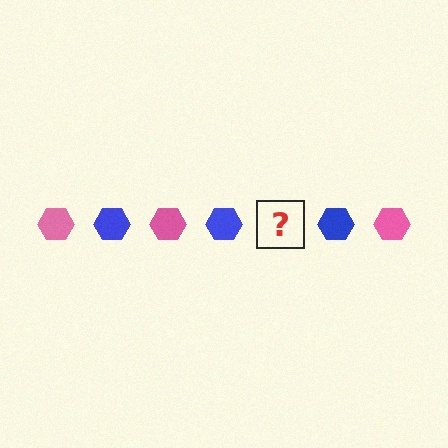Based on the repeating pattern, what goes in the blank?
The blank should be a pink hexagon.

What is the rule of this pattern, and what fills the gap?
The rule is that the pattern cycles through pink, blue hexagons. The gap should be filled with a pink hexagon.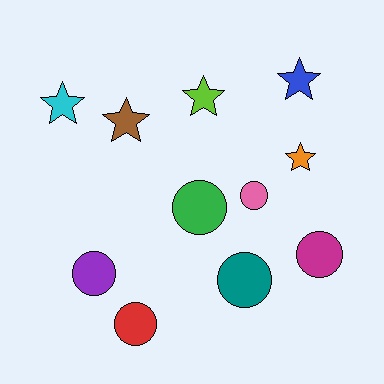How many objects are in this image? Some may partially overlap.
There are 11 objects.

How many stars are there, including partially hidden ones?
There are 5 stars.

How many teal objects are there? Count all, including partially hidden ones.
There is 1 teal object.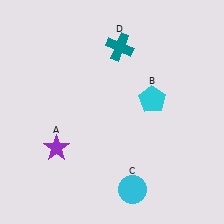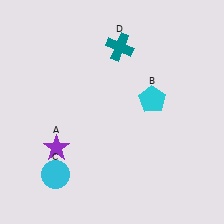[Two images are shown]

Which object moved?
The cyan circle (C) moved left.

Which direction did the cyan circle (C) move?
The cyan circle (C) moved left.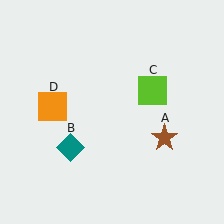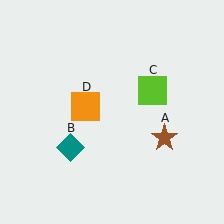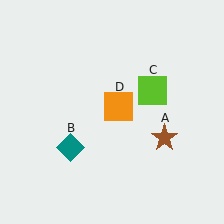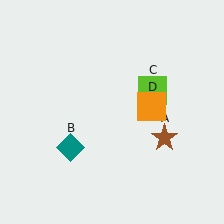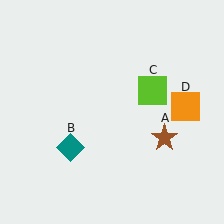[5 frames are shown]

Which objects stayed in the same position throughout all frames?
Brown star (object A) and teal diamond (object B) and lime square (object C) remained stationary.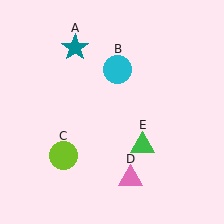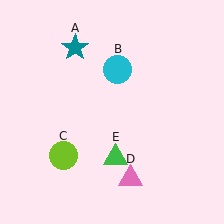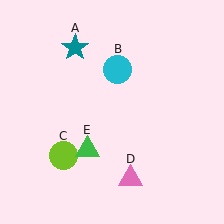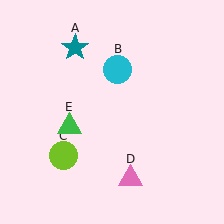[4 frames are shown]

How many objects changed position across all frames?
1 object changed position: green triangle (object E).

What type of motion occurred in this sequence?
The green triangle (object E) rotated clockwise around the center of the scene.